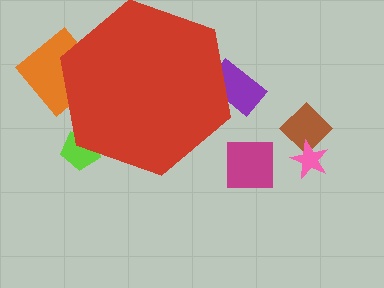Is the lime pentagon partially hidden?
Yes, the lime pentagon is partially hidden behind the red hexagon.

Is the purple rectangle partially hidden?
Yes, the purple rectangle is partially hidden behind the red hexagon.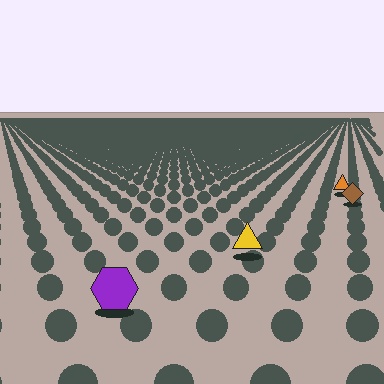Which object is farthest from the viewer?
The orange triangle is farthest from the viewer. It appears smaller and the ground texture around it is denser.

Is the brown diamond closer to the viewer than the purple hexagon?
No. The purple hexagon is closer — you can tell from the texture gradient: the ground texture is coarser near it.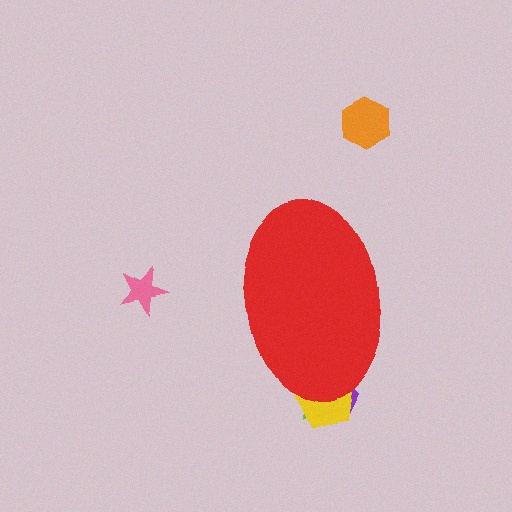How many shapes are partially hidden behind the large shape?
3 shapes are partially hidden.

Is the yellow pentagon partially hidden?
Yes, the yellow pentagon is partially hidden behind the red ellipse.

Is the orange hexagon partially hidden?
No, the orange hexagon is fully visible.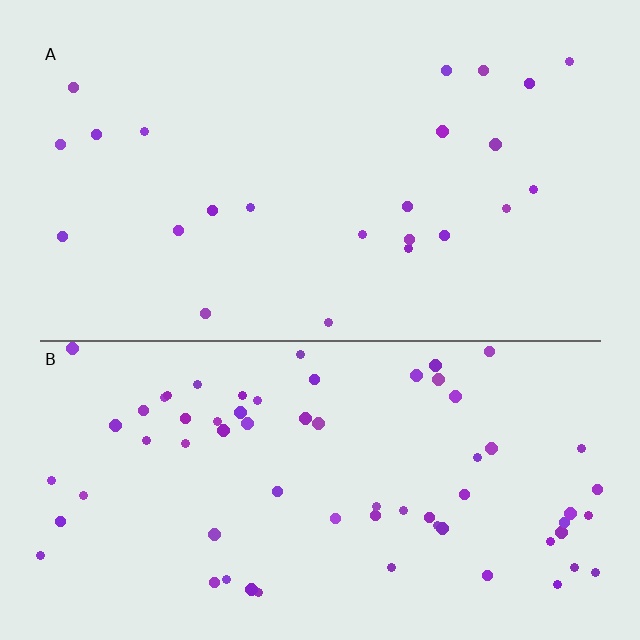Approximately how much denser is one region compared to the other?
Approximately 2.8× — region B over region A.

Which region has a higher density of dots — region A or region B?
B (the bottom).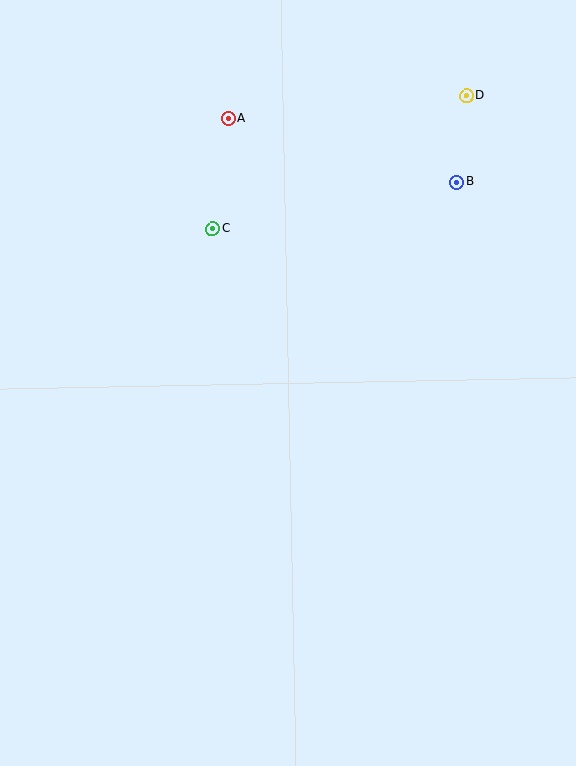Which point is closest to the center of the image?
Point C at (213, 229) is closest to the center.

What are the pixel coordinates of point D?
Point D is at (467, 96).